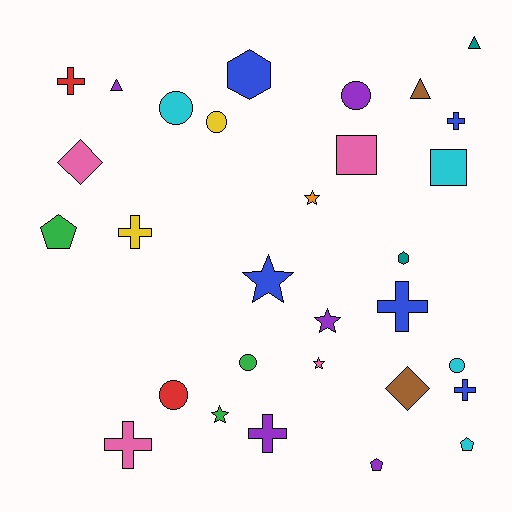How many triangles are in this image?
There are 3 triangles.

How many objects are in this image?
There are 30 objects.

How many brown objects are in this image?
There are 2 brown objects.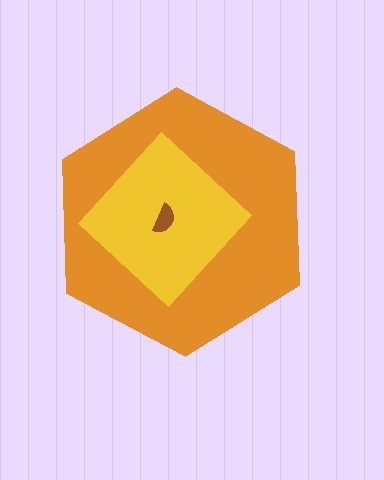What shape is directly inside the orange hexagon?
The yellow diamond.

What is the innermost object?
The brown semicircle.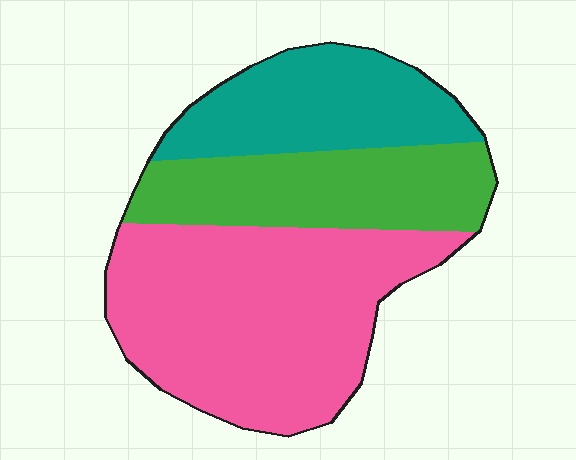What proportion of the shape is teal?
Teal takes up about one quarter (1/4) of the shape.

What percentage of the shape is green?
Green takes up about one quarter (1/4) of the shape.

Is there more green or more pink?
Pink.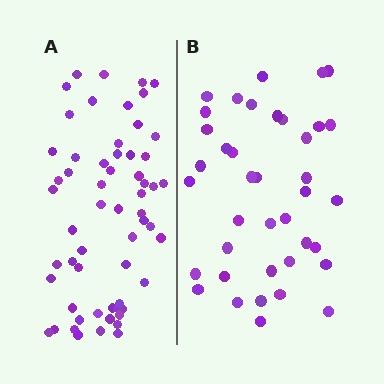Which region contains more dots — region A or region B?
Region A (the left region) has more dots.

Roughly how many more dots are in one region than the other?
Region A has approximately 20 more dots than region B.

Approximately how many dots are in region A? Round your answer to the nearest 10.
About 60 dots. (The exact count is 59, which rounds to 60.)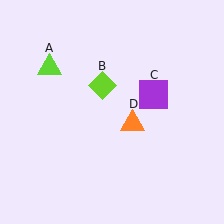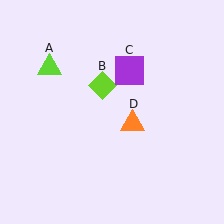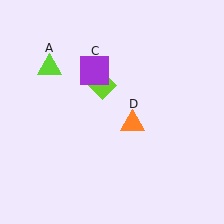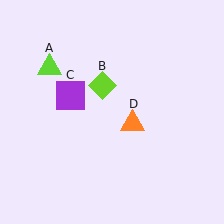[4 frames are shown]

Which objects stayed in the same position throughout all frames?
Lime triangle (object A) and lime diamond (object B) and orange triangle (object D) remained stationary.